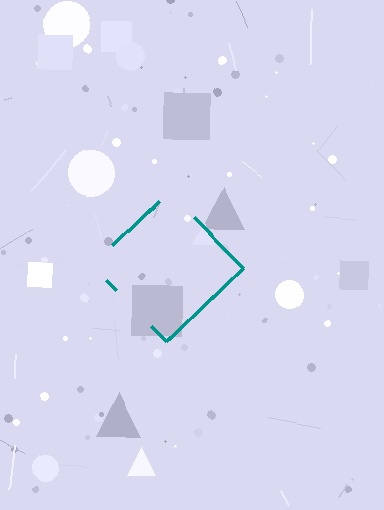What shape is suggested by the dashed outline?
The dashed outline suggests a diamond.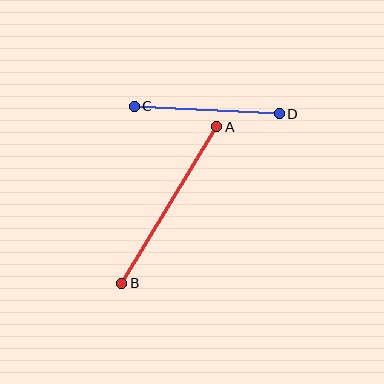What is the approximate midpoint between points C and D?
The midpoint is at approximately (207, 110) pixels.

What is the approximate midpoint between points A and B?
The midpoint is at approximately (169, 205) pixels.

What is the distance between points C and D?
The distance is approximately 145 pixels.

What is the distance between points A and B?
The distance is approximately 183 pixels.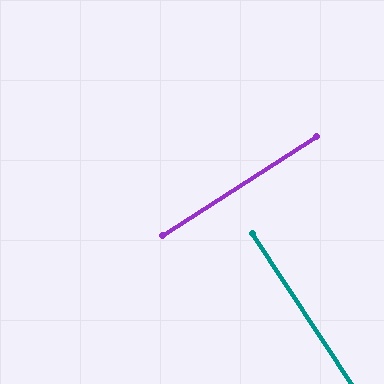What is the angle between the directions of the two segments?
Approximately 89 degrees.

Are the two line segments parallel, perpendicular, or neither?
Perpendicular — they meet at approximately 89°.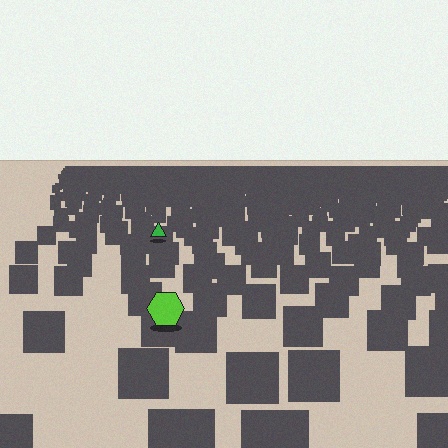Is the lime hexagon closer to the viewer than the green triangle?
Yes. The lime hexagon is closer — you can tell from the texture gradient: the ground texture is coarser near it.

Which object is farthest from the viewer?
The green triangle is farthest from the viewer. It appears smaller and the ground texture around it is denser.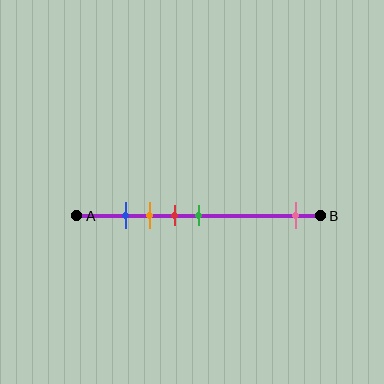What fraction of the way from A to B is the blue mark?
The blue mark is approximately 20% (0.2) of the way from A to B.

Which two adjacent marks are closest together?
The blue and orange marks are the closest adjacent pair.